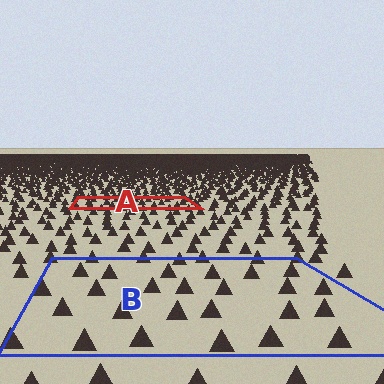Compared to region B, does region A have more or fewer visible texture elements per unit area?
Region A has more texture elements per unit area — they are packed more densely because it is farther away.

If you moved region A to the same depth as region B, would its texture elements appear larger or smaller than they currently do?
They would appear larger. At a closer depth, the same texture elements are projected at a bigger on-screen size.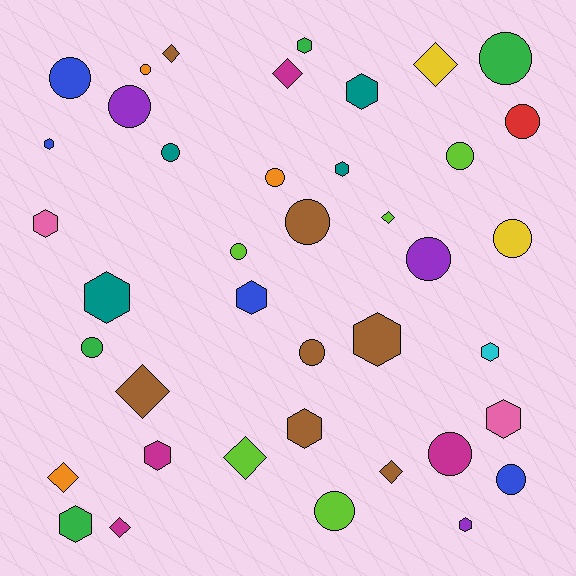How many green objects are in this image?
There are 4 green objects.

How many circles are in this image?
There are 17 circles.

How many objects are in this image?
There are 40 objects.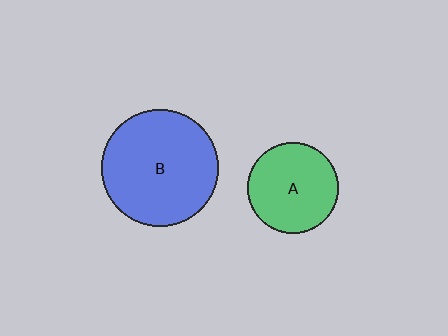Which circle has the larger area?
Circle B (blue).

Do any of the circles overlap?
No, none of the circles overlap.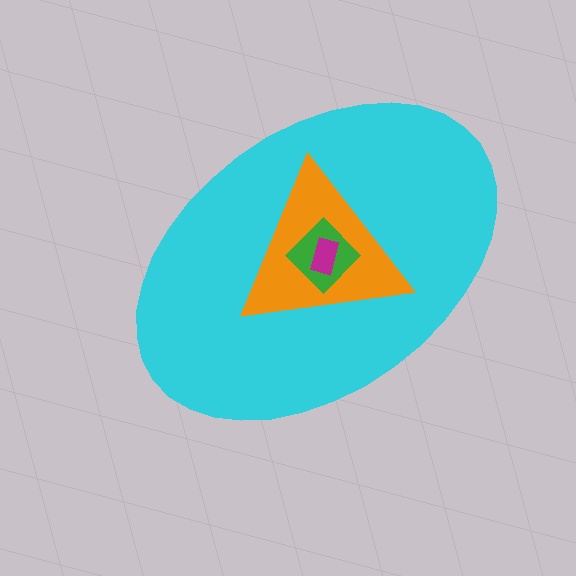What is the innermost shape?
The magenta rectangle.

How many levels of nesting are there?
4.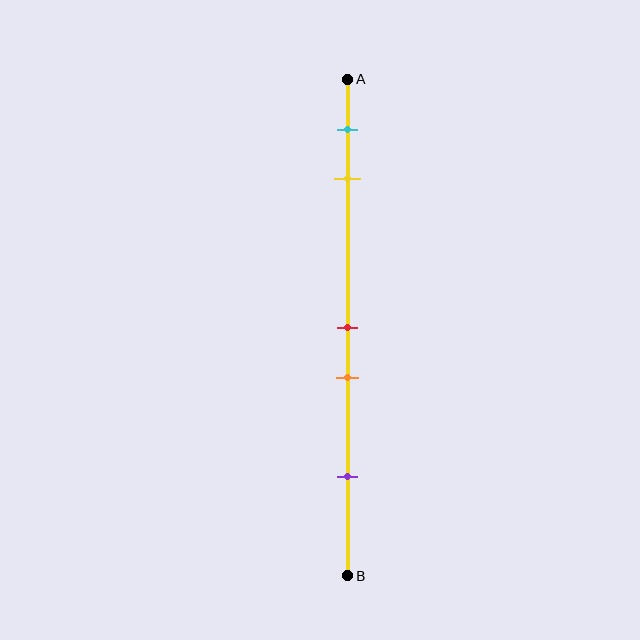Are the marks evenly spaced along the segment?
No, the marks are not evenly spaced.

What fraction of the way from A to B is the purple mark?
The purple mark is approximately 80% (0.8) of the way from A to B.